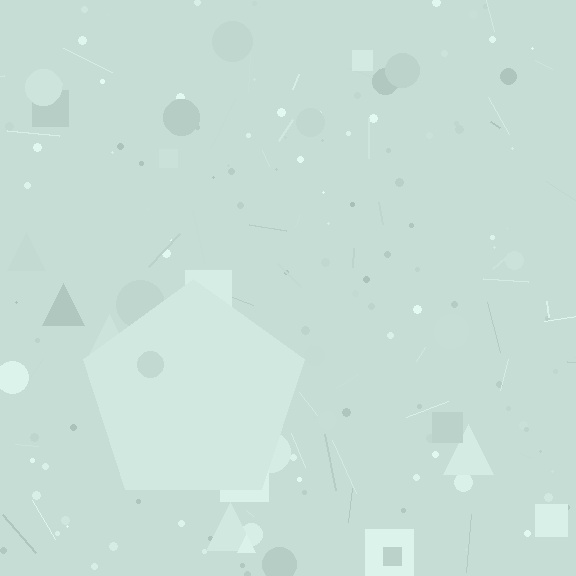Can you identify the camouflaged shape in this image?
The camouflaged shape is a pentagon.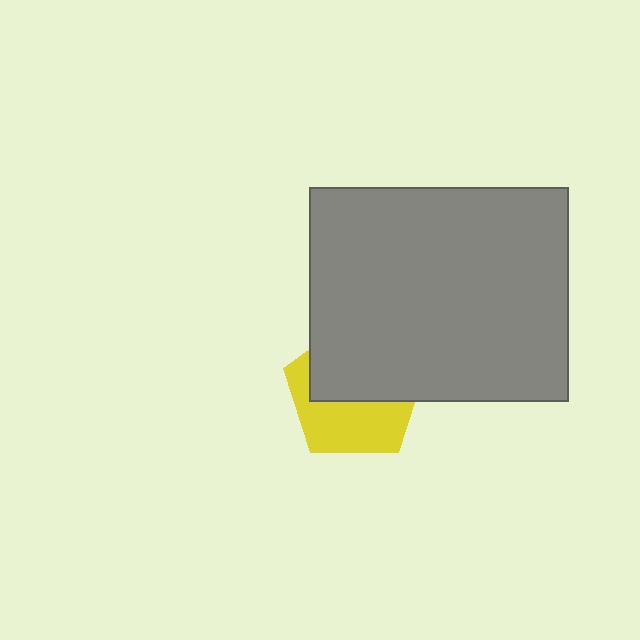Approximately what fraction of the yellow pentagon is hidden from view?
Roughly 53% of the yellow pentagon is hidden behind the gray rectangle.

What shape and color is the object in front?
The object in front is a gray rectangle.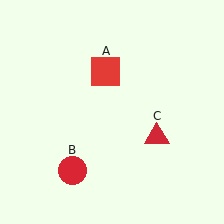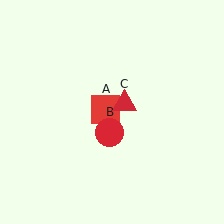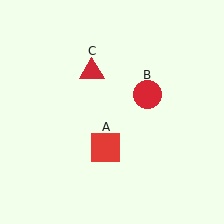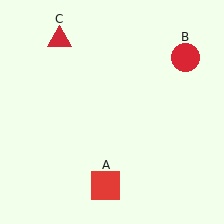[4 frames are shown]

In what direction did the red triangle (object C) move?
The red triangle (object C) moved up and to the left.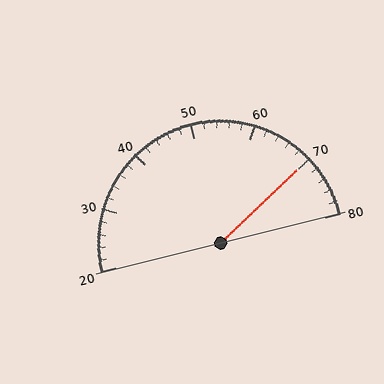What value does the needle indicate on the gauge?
The needle indicates approximately 70.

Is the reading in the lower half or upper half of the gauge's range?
The reading is in the upper half of the range (20 to 80).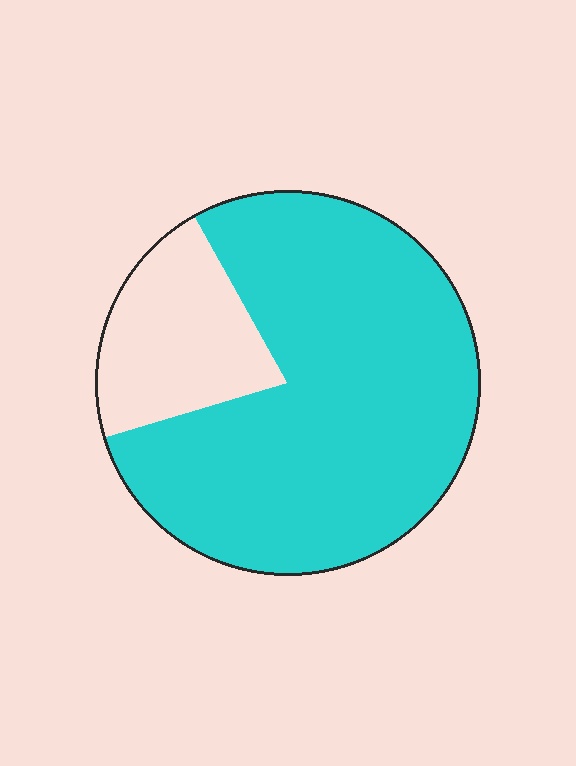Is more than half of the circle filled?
Yes.